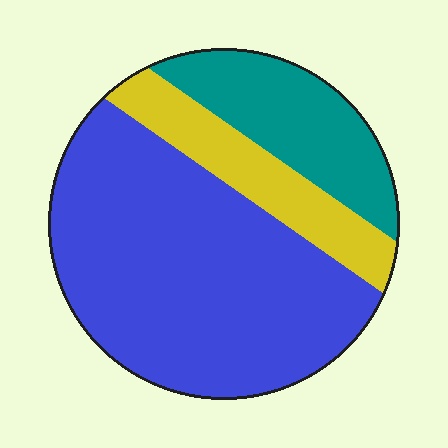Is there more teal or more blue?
Blue.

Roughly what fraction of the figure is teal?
Teal takes up about one fifth (1/5) of the figure.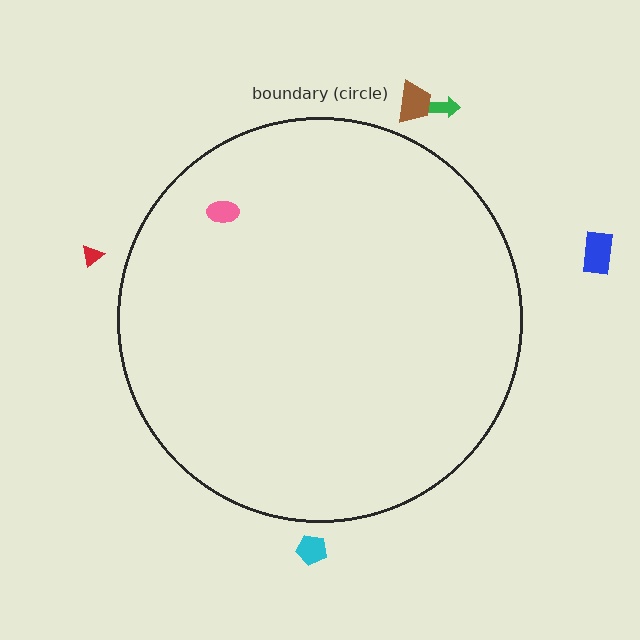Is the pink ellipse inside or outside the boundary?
Inside.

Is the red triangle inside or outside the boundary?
Outside.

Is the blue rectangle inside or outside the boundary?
Outside.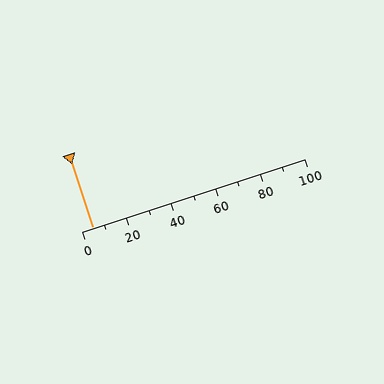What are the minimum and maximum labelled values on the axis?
The axis runs from 0 to 100.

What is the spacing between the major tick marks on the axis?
The major ticks are spaced 20 apart.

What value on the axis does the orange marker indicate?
The marker indicates approximately 5.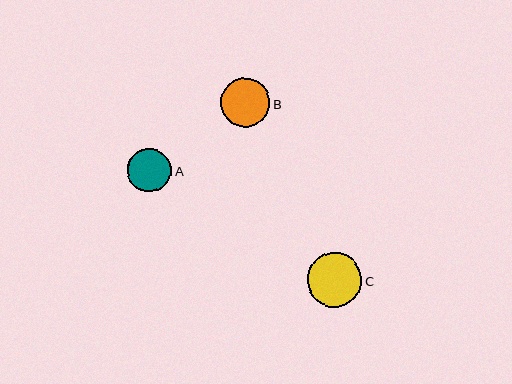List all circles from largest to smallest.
From largest to smallest: C, B, A.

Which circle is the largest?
Circle C is the largest with a size of approximately 54 pixels.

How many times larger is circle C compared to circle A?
Circle C is approximately 1.2 times the size of circle A.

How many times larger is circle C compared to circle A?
Circle C is approximately 1.2 times the size of circle A.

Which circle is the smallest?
Circle A is the smallest with a size of approximately 44 pixels.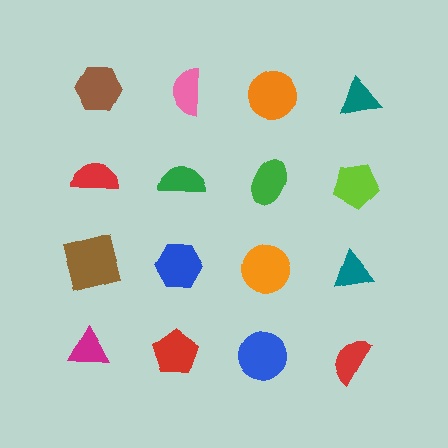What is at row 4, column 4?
A red semicircle.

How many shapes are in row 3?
4 shapes.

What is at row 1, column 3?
An orange circle.